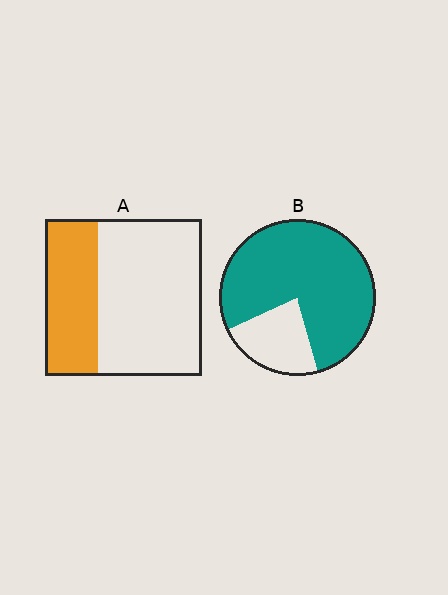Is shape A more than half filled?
No.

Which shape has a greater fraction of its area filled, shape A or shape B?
Shape B.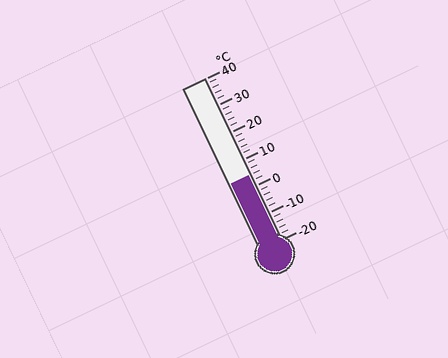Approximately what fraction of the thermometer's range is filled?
The thermometer is filled to approximately 40% of its range.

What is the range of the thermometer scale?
The thermometer scale ranges from -20°C to 40°C.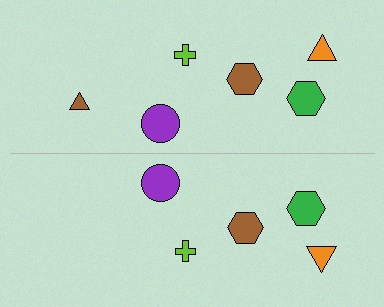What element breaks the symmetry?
A brown triangle is missing from the bottom side.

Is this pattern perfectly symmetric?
No, the pattern is not perfectly symmetric. A brown triangle is missing from the bottom side.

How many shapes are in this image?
There are 11 shapes in this image.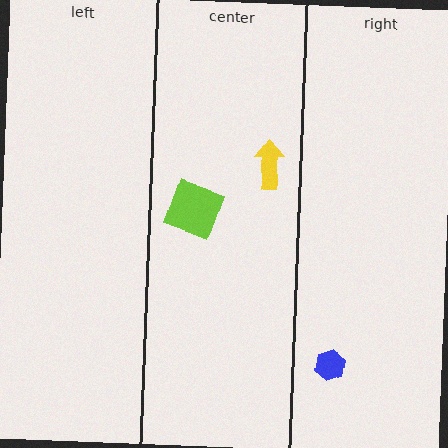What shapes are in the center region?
The lime square, the yellow arrow.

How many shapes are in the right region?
1.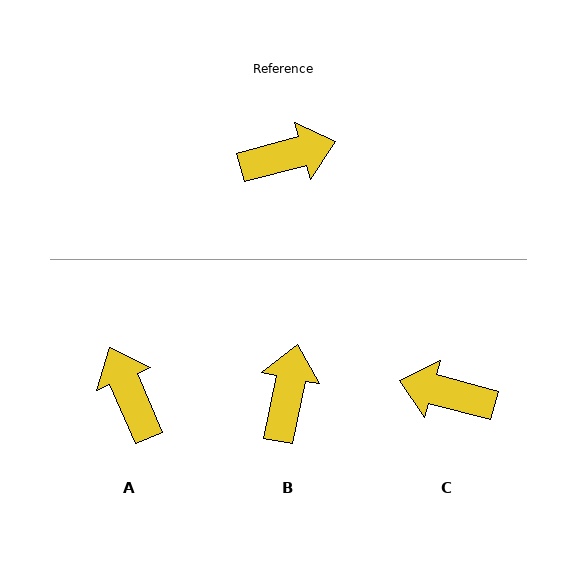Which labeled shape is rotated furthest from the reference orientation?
C, about 150 degrees away.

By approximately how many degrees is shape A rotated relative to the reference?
Approximately 98 degrees counter-clockwise.